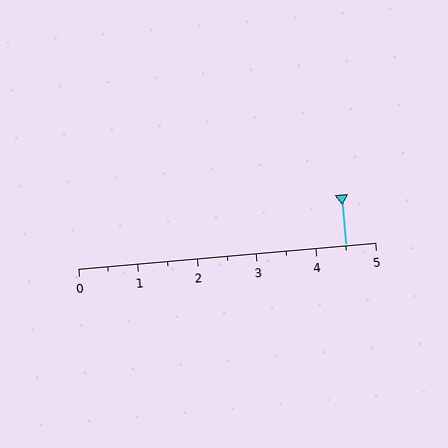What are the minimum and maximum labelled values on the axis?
The axis runs from 0 to 5.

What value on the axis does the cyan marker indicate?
The marker indicates approximately 4.5.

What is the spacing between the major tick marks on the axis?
The major ticks are spaced 1 apart.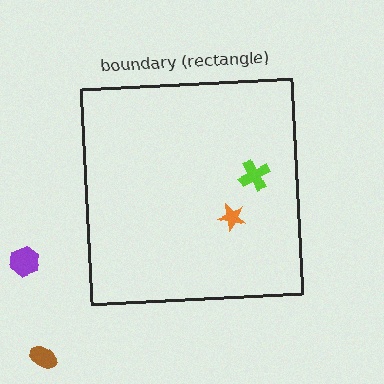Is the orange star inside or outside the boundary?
Inside.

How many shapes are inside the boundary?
2 inside, 2 outside.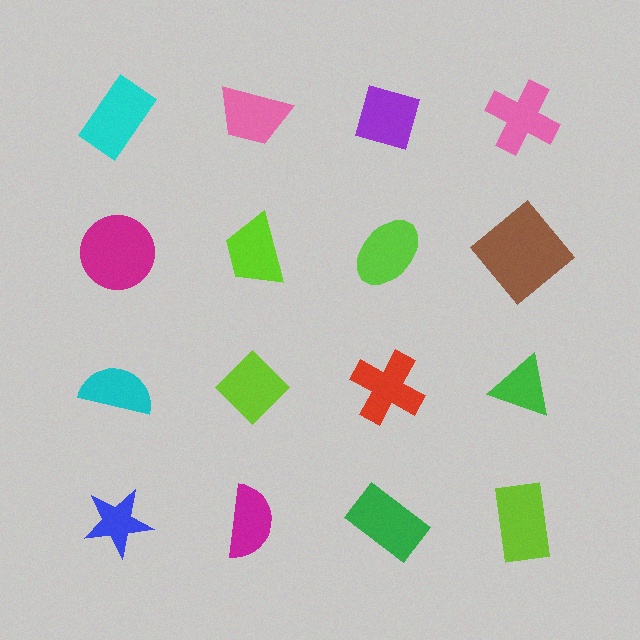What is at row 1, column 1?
A cyan rectangle.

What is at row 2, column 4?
A brown diamond.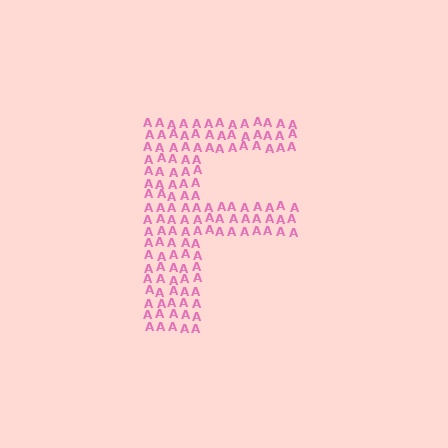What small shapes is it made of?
It is made of small letter A's.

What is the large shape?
The large shape is the letter F.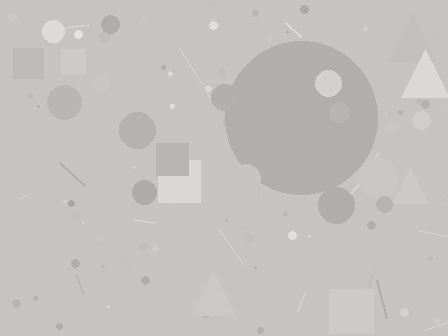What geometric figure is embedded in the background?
A circle is embedded in the background.